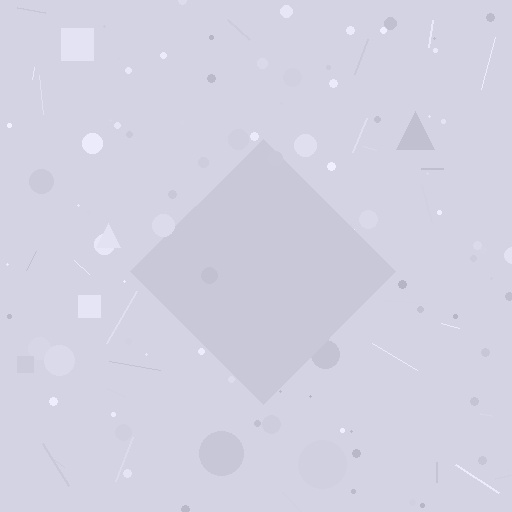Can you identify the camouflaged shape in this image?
The camouflaged shape is a diamond.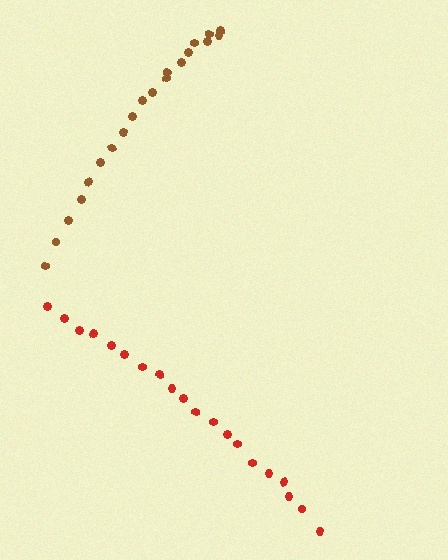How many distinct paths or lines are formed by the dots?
There are 2 distinct paths.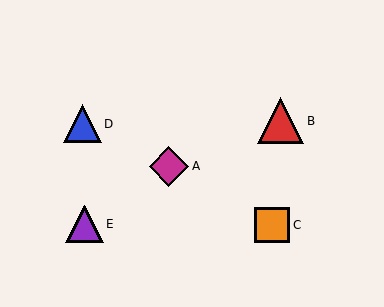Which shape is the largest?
The red triangle (labeled B) is the largest.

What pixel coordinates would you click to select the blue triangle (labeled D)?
Click at (82, 124) to select the blue triangle D.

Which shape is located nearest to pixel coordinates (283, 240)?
The orange square (labeled C) at (272, 225) is nearest to that location.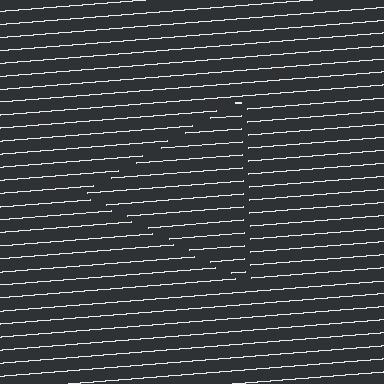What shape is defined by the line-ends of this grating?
An illusory triangle. The interior of the shape contains the same grating, shifted by half a period — the contour is defined by the phase discontinuity where line-ends from the inner and outer gratings abut.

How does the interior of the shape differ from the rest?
The interior of the shape contains the same grating, shifted by half a period — the contour is defined by the phase discontinuity where line-ends from the inner and outer gratings abut.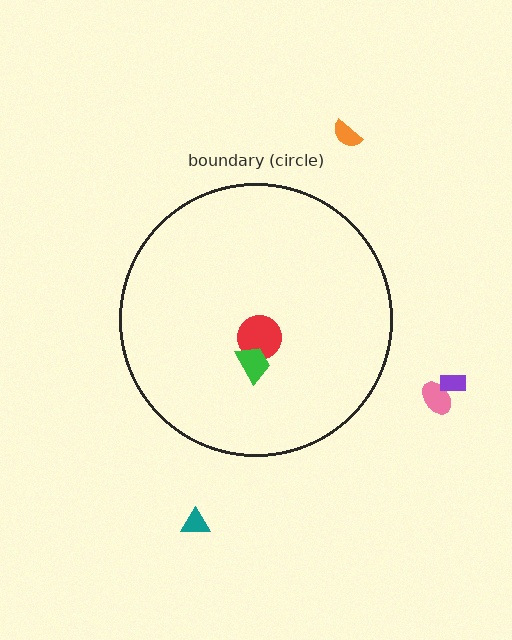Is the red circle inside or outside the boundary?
Inside.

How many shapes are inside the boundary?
2 inside, 4 outside.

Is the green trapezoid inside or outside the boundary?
Inside.